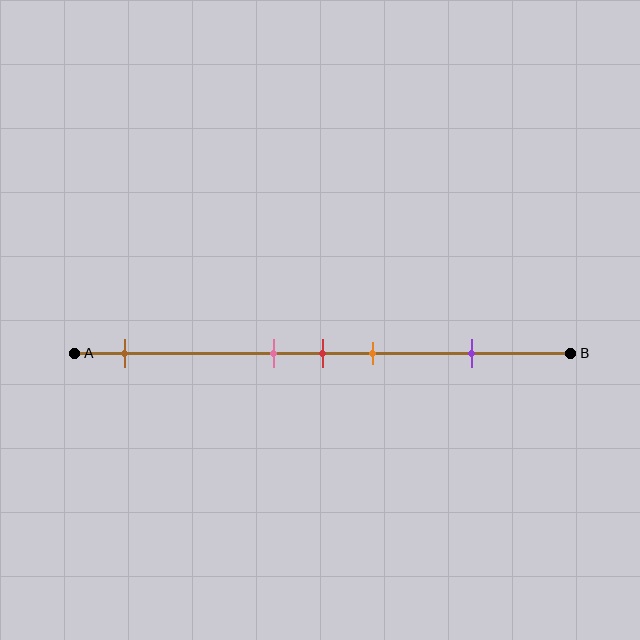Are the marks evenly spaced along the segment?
No, the marks are not evenly spaced.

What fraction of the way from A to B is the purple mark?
The purple mark is approximately 80% (0.8) of the way from A to B.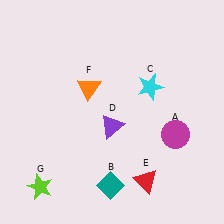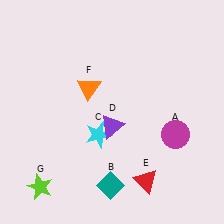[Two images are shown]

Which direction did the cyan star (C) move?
The cyan star (C) moved left.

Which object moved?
The cyan star (C) moved left.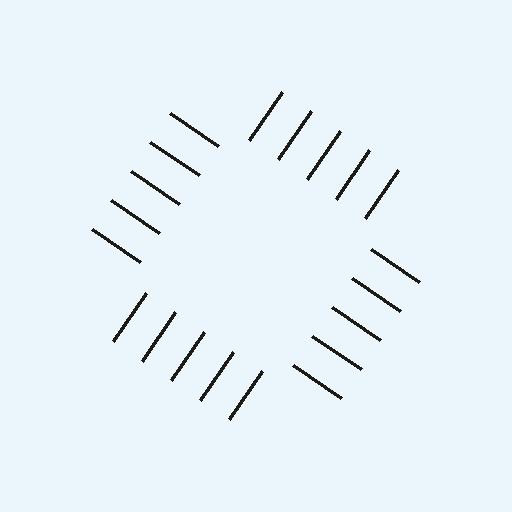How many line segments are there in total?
20 — 5 along each of the 4 edges.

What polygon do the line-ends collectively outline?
An illusory square — the line segments terminate on its edges but no continuous stroke is drawn.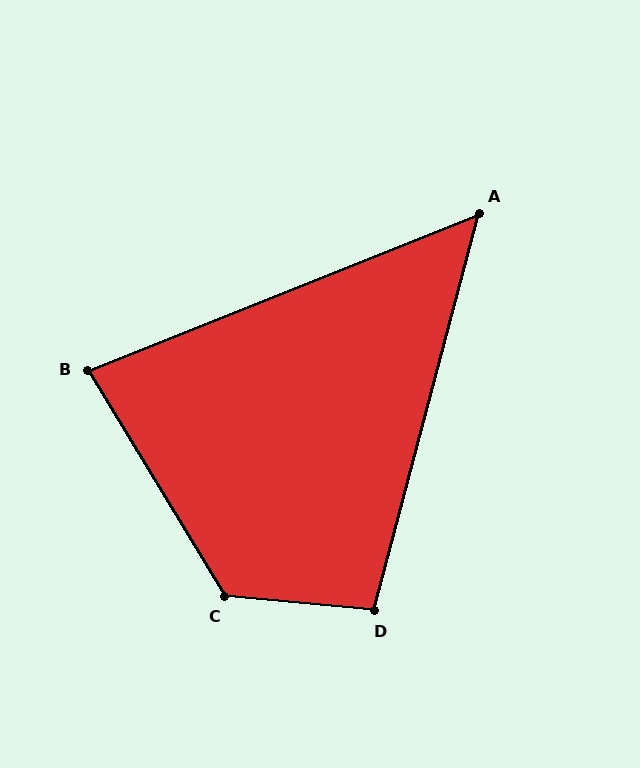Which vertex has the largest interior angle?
C, at approximately 127 degrees.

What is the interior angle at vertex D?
Approximately 99 degrees (obtuse).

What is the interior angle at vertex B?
Approximately 81 degrees (acute).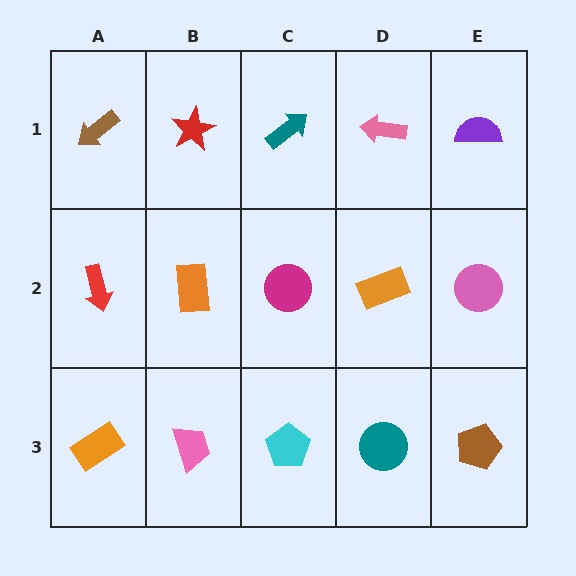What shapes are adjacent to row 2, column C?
A teal arrow (row 1, column C), a cyan pentagon (row 3, column C), an orange rectangle (row 2, column B), an orange rectangle (row 2, column D).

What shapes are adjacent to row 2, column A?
A brown arrow (row 1, column A), an orange rectangle (row 3, column A), an orange rectangle (row 2, column B).